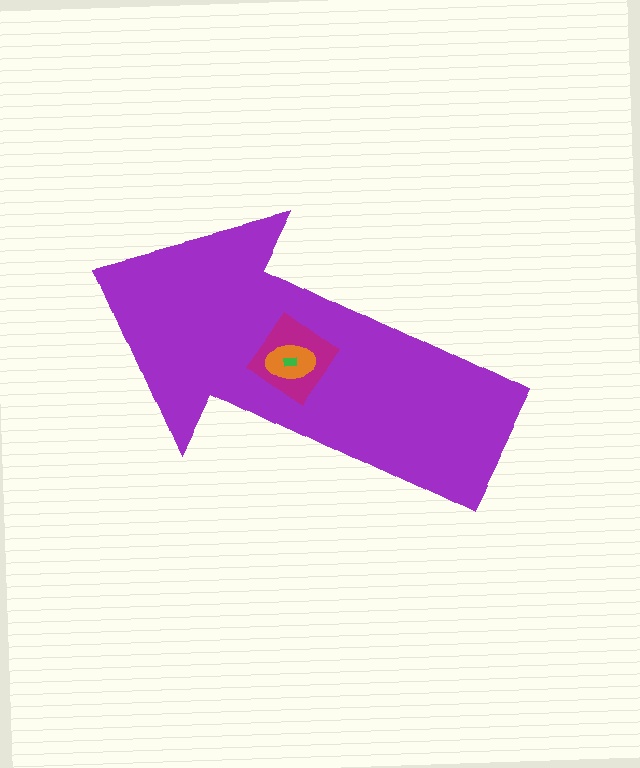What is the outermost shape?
The purple arrow.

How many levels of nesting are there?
4.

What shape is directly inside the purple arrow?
The magenta diamond.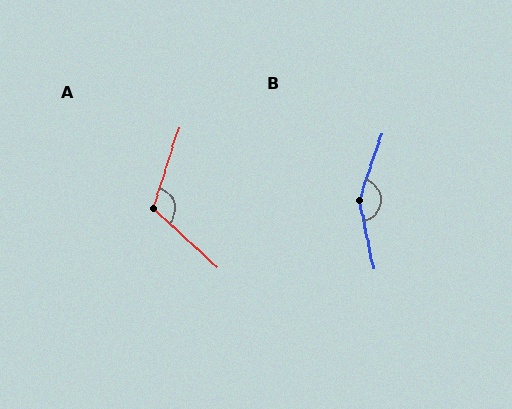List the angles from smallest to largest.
A (115°), B (149°).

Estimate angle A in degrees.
Approximately 115 degrees.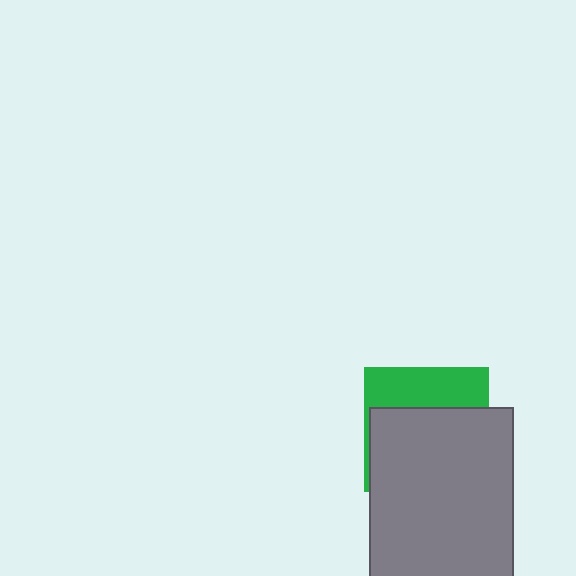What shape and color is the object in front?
The object in front is a gray rectangle.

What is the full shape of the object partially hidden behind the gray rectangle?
The partially hidden object is a green square.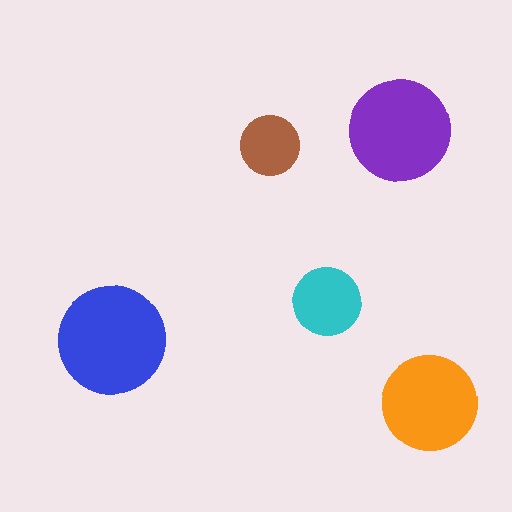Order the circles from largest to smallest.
the blue one, the purple one, the orange one, the cyan one, the brown one.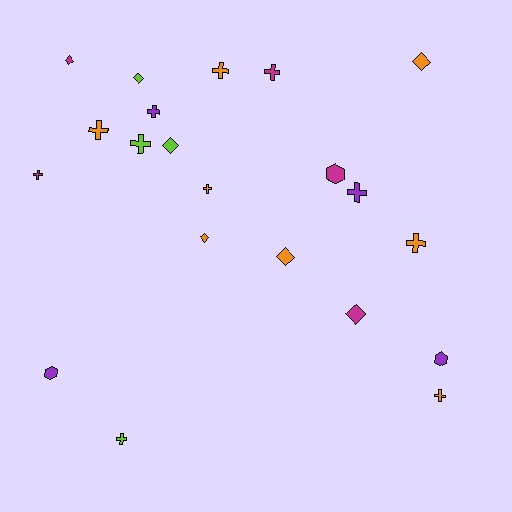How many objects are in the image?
There are 21 objects.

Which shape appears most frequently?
Cross, with 11 objects.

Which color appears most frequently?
Orange, with 8 objects.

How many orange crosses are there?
There are 5 orange crosses.